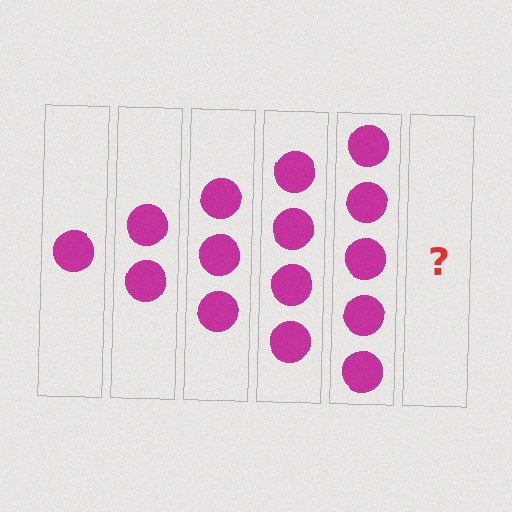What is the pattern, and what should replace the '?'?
The pattern is that each step adds one more circle. The '?' should be 6 circles.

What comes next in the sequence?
The next element should be 6 circles.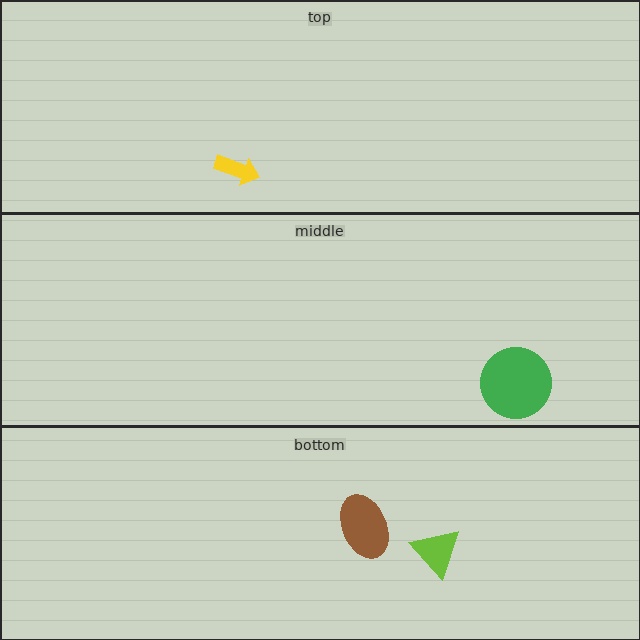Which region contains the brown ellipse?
The bottom region.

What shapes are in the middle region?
The green circle.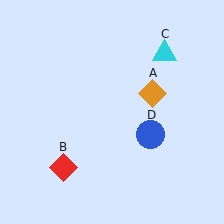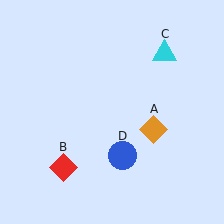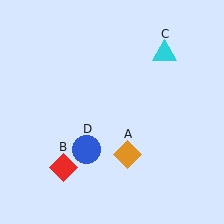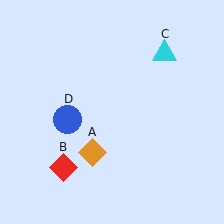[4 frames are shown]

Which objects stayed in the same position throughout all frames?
Red diamond (object B) and cyan triangle (object C) remained stationary.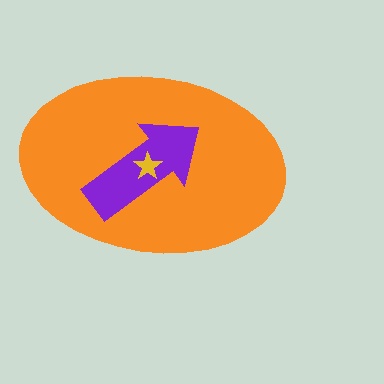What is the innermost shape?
The yellow star.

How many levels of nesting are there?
3.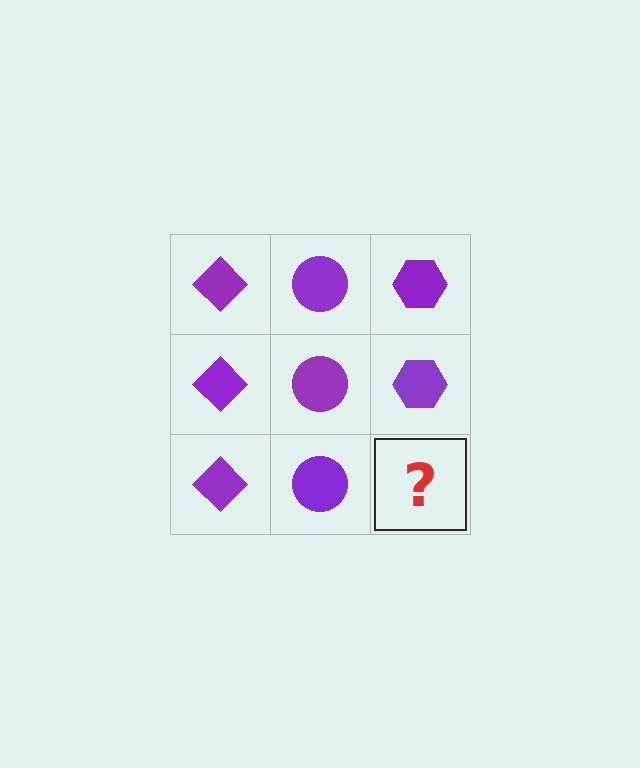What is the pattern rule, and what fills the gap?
The rule is that each column has a consistent shape. The gap should be filled with a purple hexagon.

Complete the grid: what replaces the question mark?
The question mark should be replaced with a purple hexagon.